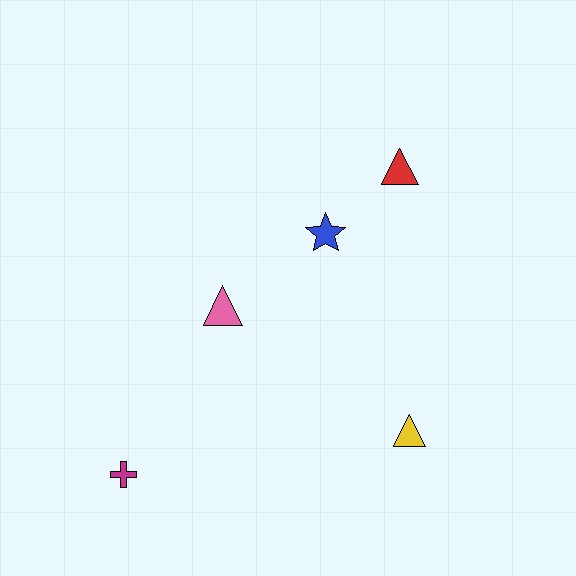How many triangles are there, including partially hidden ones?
There are 3 triangles.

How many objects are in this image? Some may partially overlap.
There are 5 objects.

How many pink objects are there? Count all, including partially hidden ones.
There is 1 pink object.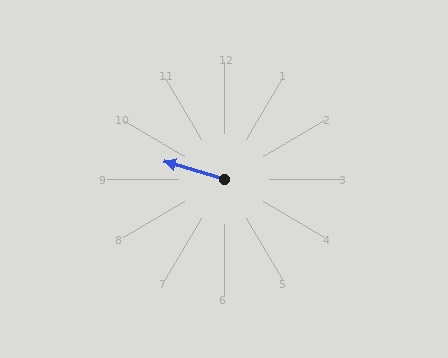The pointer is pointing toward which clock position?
Roughly 10 o'clock.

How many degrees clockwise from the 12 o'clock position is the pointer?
Approximately 286 degrees.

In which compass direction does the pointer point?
West.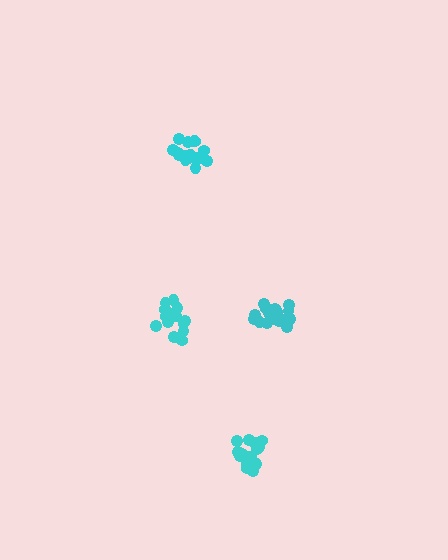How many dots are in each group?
Group 1: 15 dots, Group 2: 20 dots, Group 3: 17 dots, Group 4: 17 dots (69 total).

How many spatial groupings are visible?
There are 4 spatial groupings.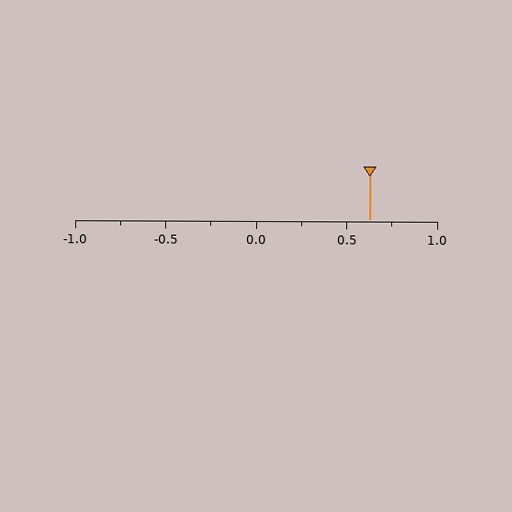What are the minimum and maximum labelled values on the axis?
The axis runs from -1.0 to 1.0.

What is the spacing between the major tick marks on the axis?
The major ticks are spaced 0.5 apart.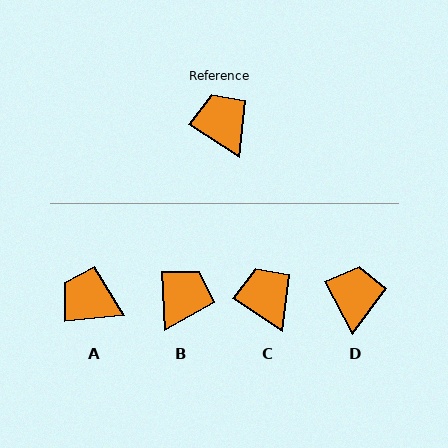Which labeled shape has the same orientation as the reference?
C.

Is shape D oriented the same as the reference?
No, it is off by about 30 degrees.